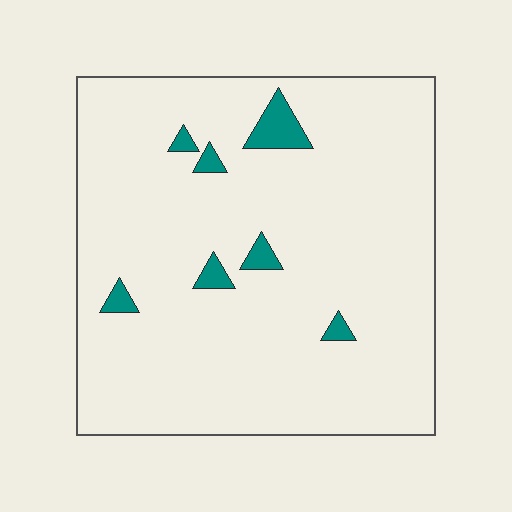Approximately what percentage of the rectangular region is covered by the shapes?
Approximately 5%.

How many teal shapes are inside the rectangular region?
7.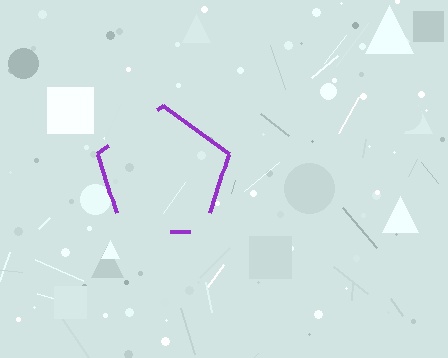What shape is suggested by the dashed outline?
The dashed outline suggests a pentagon.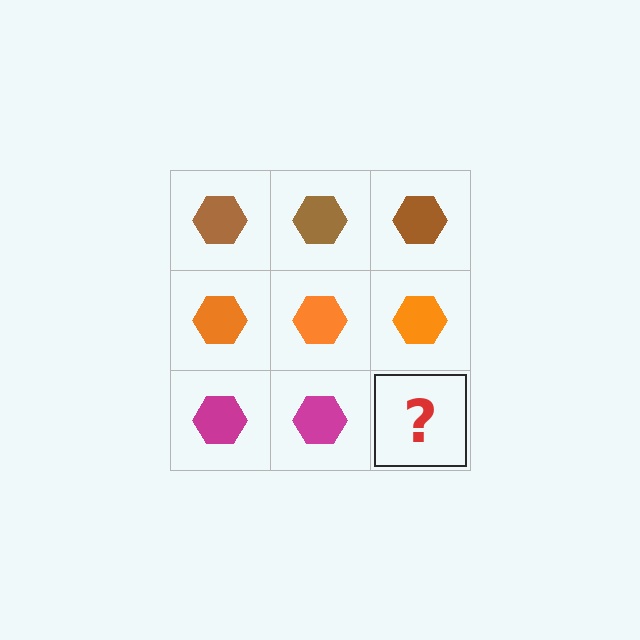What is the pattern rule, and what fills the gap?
The rule is that each row has a consistent color. The gap should be filled with a magenta hexagon.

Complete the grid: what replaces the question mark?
The question mark should be replaced with a magenta hexagon.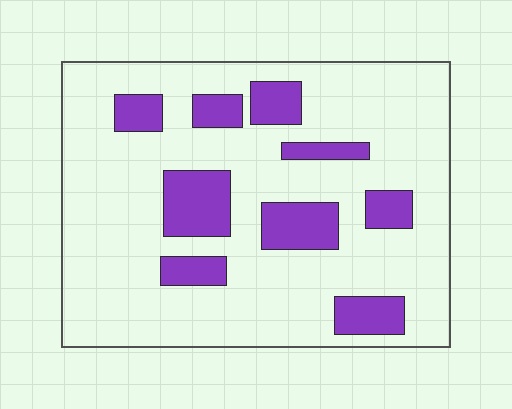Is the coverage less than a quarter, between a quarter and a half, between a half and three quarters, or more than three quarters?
Less than a quarter.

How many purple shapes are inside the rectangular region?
9.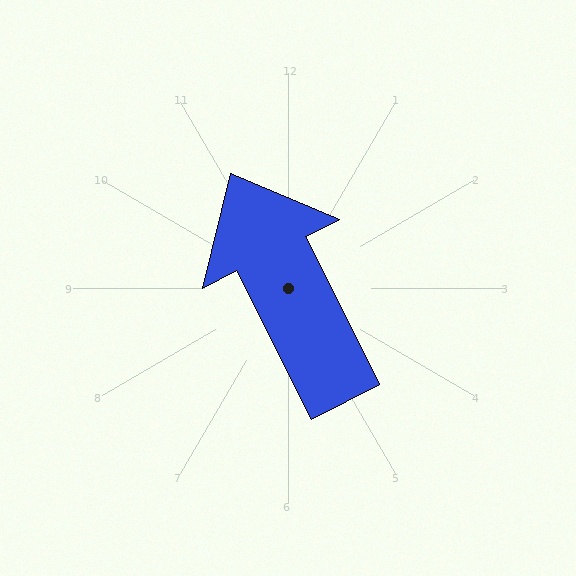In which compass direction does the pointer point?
Northwest.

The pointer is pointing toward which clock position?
Roughly 11 o'clock.